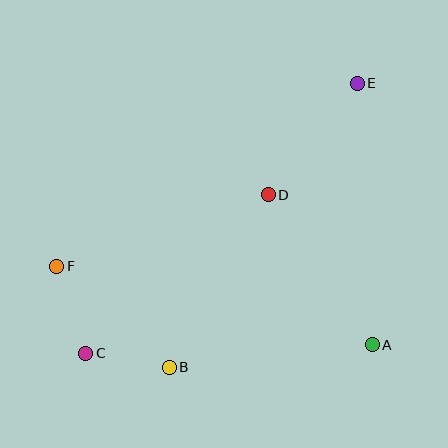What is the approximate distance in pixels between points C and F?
The distance between C and F is approximately 92 pixels.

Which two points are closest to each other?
Points B and C are closest to each other.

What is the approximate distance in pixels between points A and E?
The distance between A and E is approximately 262 pixels.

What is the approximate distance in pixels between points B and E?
The distance between B and E is approximately 341 pixels.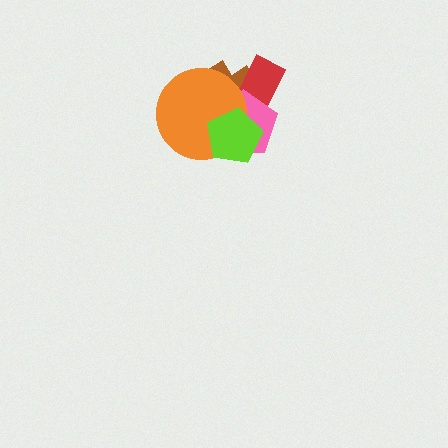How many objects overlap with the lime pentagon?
2 objects overlap with the lime pentagon.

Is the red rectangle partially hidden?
Yes, it is partially covered by another shape.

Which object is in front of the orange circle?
The lime pentagon is in front of the orange circle.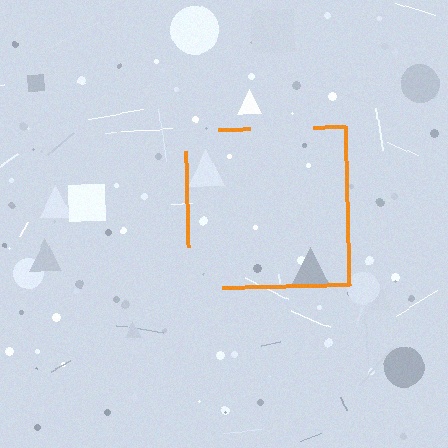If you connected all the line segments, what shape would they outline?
They would outline a square.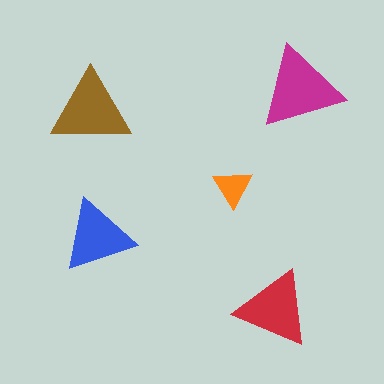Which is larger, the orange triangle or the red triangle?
The red one.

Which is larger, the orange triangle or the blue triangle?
The blue one.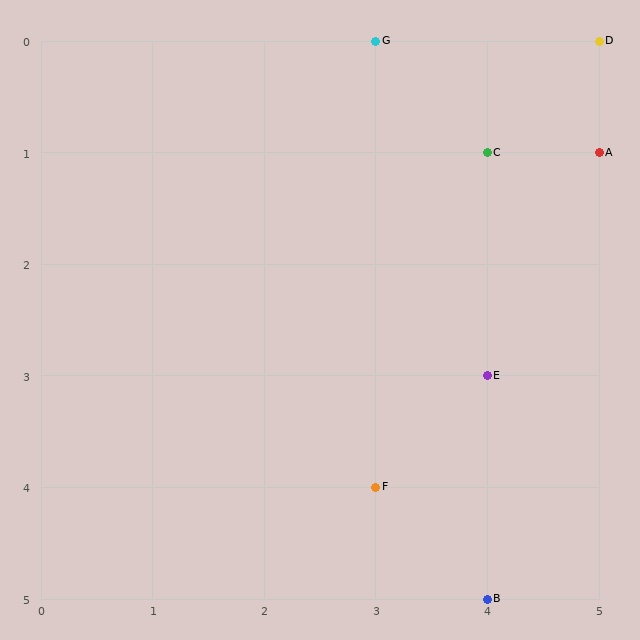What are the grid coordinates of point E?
Point E is at grid coordinates (4, 3).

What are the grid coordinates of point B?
Point B is at grid coordinates (4, 5).